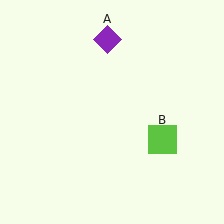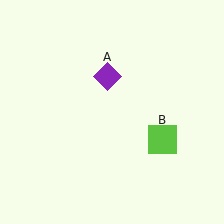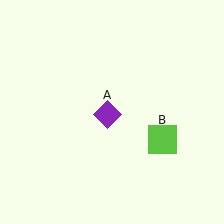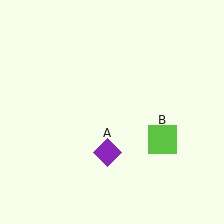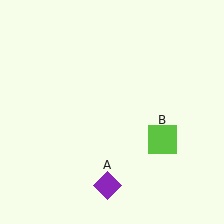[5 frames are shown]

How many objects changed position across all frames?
1 object changed position: purple diamond (object A).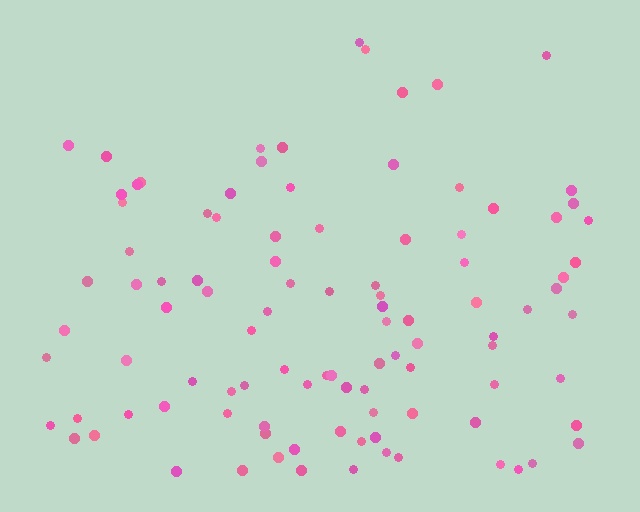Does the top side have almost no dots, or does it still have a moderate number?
Still a moderate number, just noticeably fewer than the bottom.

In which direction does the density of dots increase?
From top to bottom, with the bottom side densest.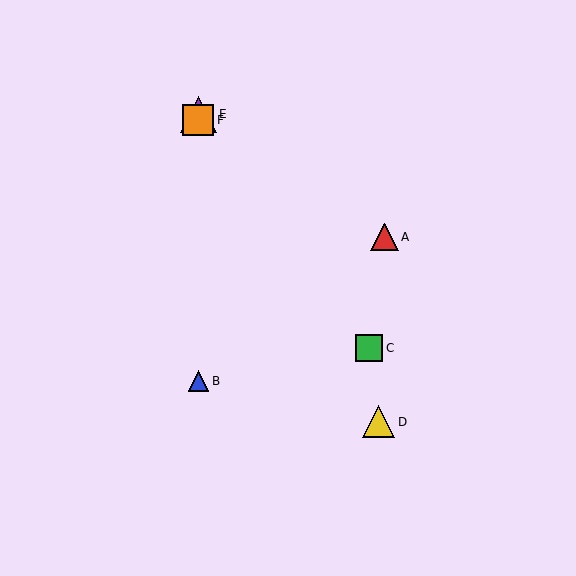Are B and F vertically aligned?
Yes, both are at x≈198.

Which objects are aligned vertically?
Objects B, E, F are aligned vertically.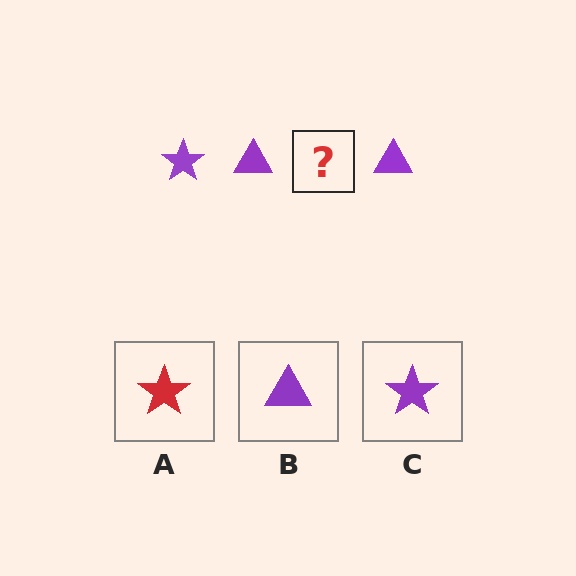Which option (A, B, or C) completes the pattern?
C.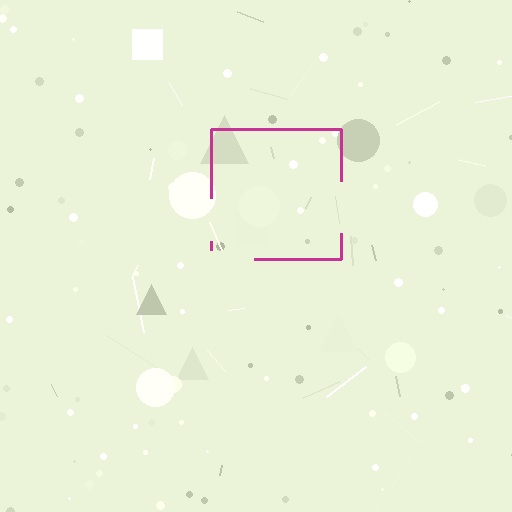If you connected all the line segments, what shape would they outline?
They would outline a square.